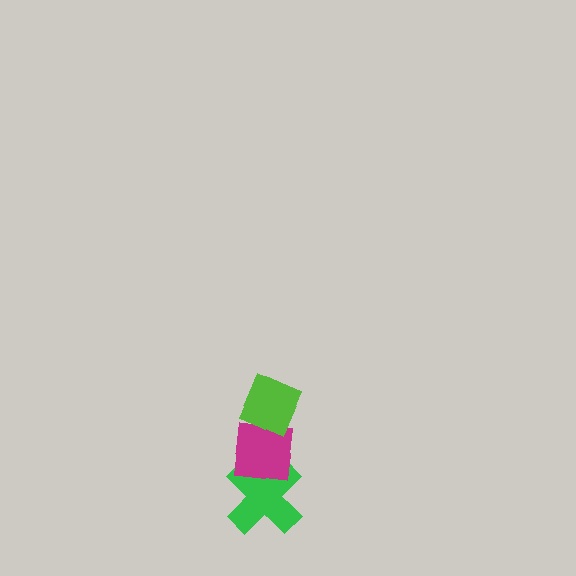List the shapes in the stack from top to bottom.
From top to bottom: the lime diamond, the magenta square, the green cross.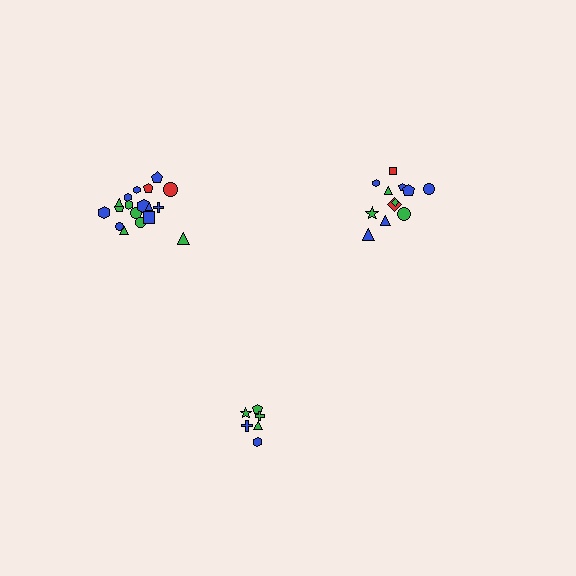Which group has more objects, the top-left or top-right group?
The top-left group.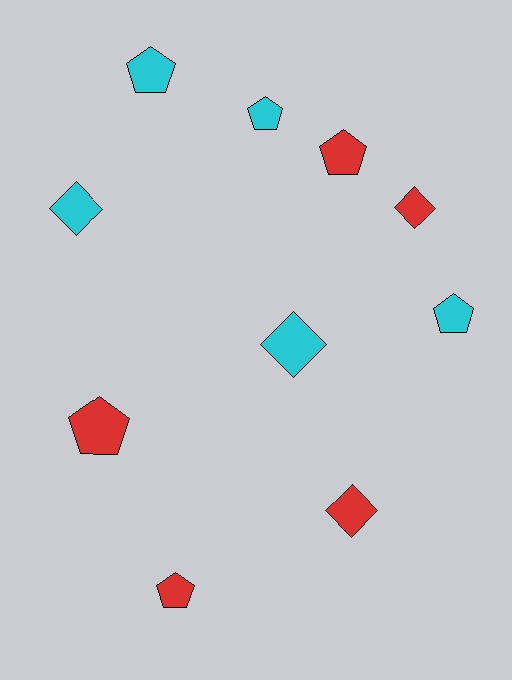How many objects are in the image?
There are 10 objects.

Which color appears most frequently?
Cyan, with 5 objects.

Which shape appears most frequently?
Pentagon, with 6 objects.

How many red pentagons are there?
There are 3 red pentagons.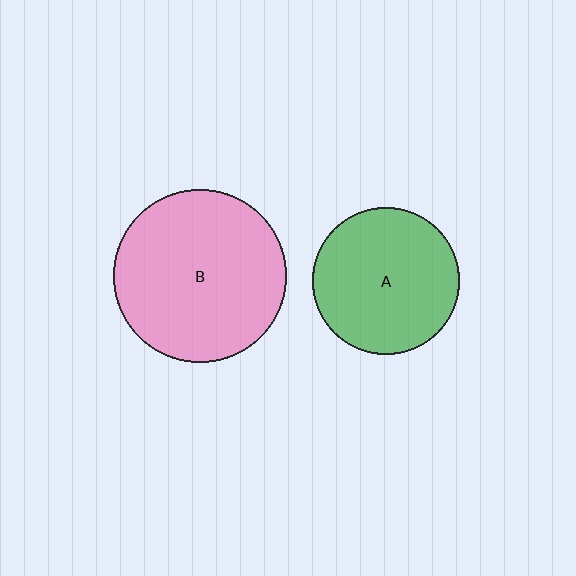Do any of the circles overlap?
No, none of the circles overlap.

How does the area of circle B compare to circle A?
Approximately 1.4 times.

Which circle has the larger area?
Circle B (pink).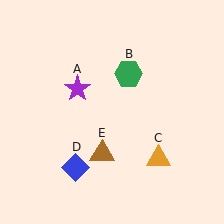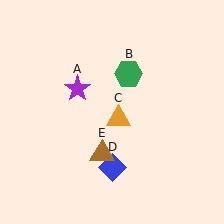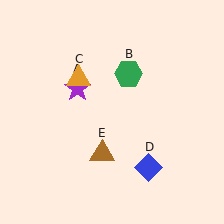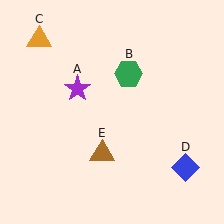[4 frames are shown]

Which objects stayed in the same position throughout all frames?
Purple star (object A) and green hexagon (object B) and brown triangle (object E) remained stationary.